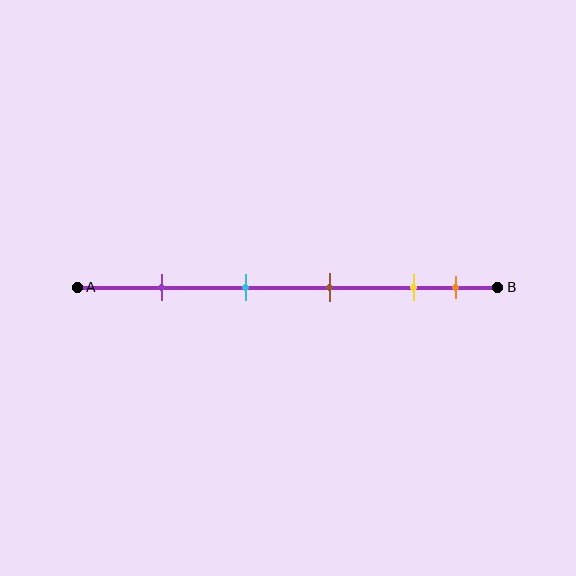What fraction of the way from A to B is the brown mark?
The brown mark is approximately 60% (0.6) of the way from A to B.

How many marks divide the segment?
There are 5 marks dividing the segment.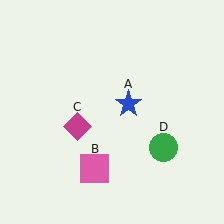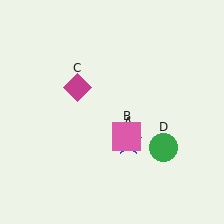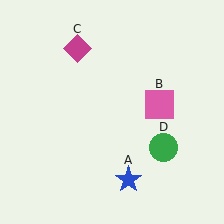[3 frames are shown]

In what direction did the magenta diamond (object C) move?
The magenta diamond (object C) moved up.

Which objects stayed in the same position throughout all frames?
Green circle (object D) remained stationary.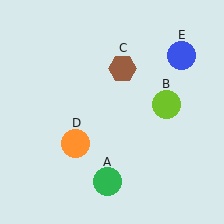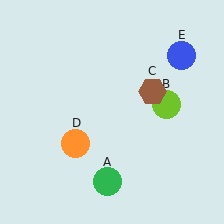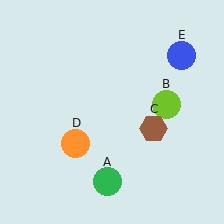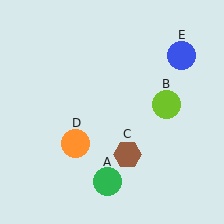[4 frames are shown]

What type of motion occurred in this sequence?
The brown hexagon (object C) rotated clockwise around the center of the scene.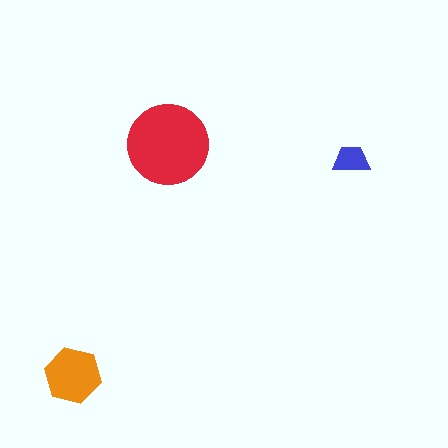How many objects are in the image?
There are 3 objects in the image.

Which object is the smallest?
The blue trapezoid.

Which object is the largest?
The red circle.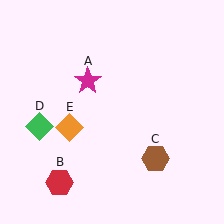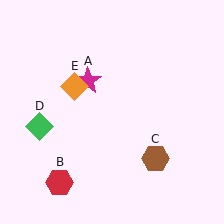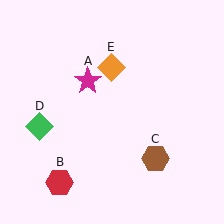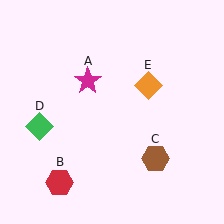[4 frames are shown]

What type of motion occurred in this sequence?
The orange diamond (object E) rotated clockwise around the center of the scene.